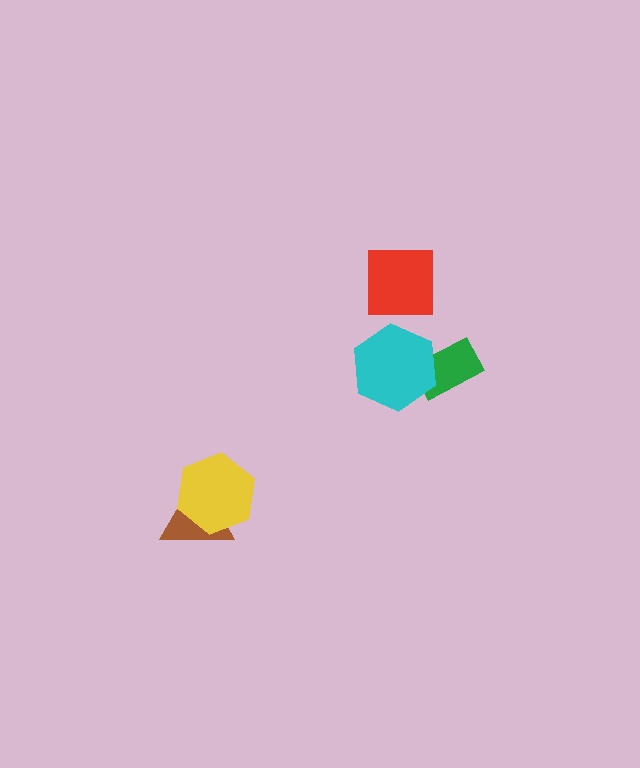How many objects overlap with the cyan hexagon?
1 object overlaps with the cyan hexagon.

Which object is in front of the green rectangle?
The cyan hexagon is in front of the green rectangle.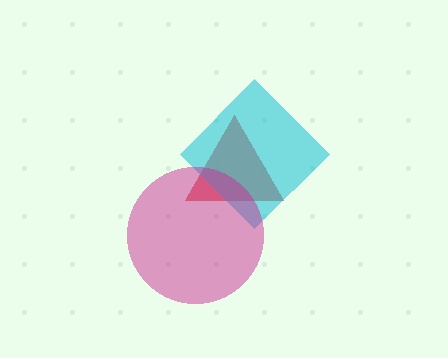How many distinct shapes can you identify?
There are 3 distinct shapes: a red triangle, a cyan diamond, a magenta circle.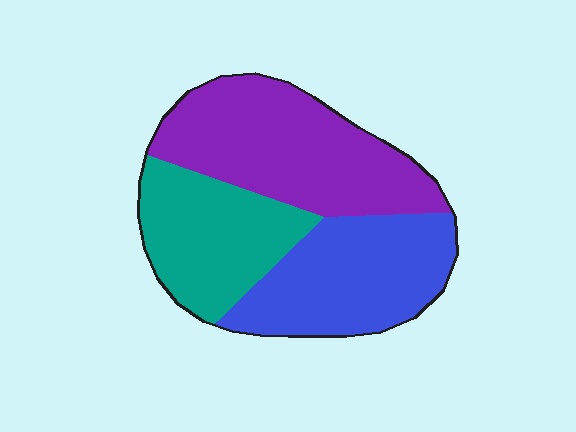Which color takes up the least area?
Teal, at roughly 30%.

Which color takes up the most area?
Purple, at roughly 40%.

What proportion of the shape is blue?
Blue covers around 35% of the shape.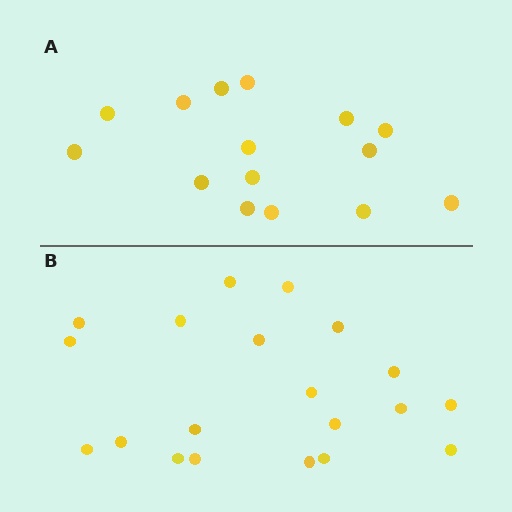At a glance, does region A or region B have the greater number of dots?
Region B (the bottom region) has more dots.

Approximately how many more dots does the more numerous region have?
Region B has about 5 more dots than region A.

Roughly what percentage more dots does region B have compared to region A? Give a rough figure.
About 35% more.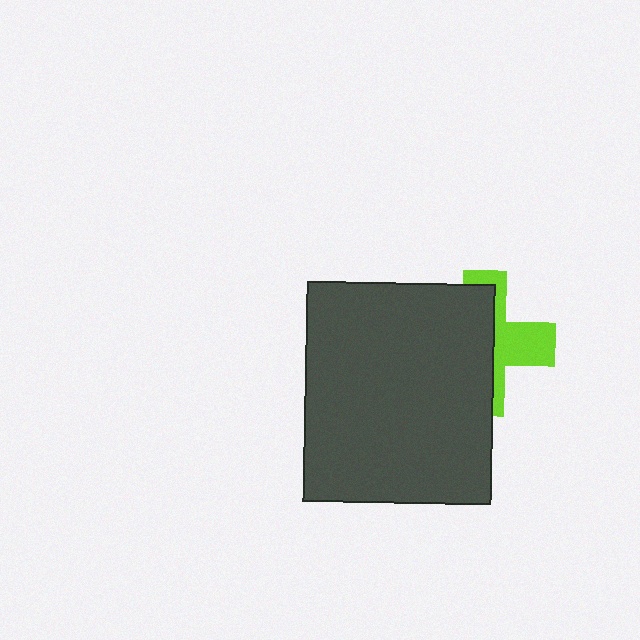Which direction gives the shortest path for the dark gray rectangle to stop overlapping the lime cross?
Moving left gives the shortest separation.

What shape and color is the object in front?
The object in front is a dark gray rectangle.